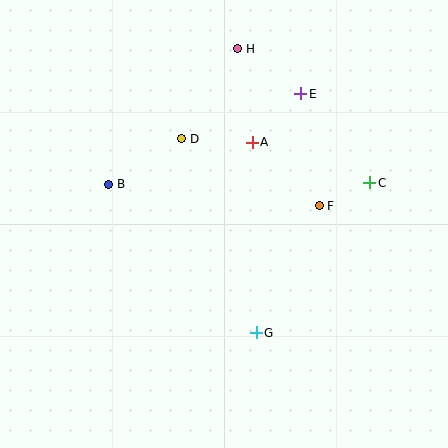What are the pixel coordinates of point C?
Point C is at (370, 183).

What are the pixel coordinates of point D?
Point D is at (182, 139).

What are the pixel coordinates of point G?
Point G is at (256, 333).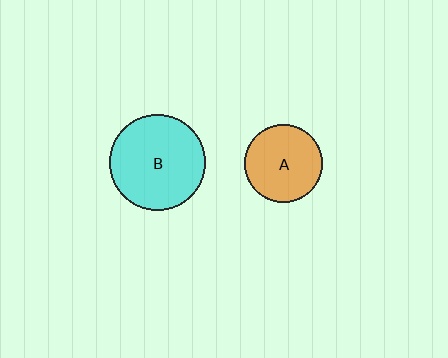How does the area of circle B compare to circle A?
Approximately 1.5 times.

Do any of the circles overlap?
No, none of the circles overlap.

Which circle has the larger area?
Circle B (cyan).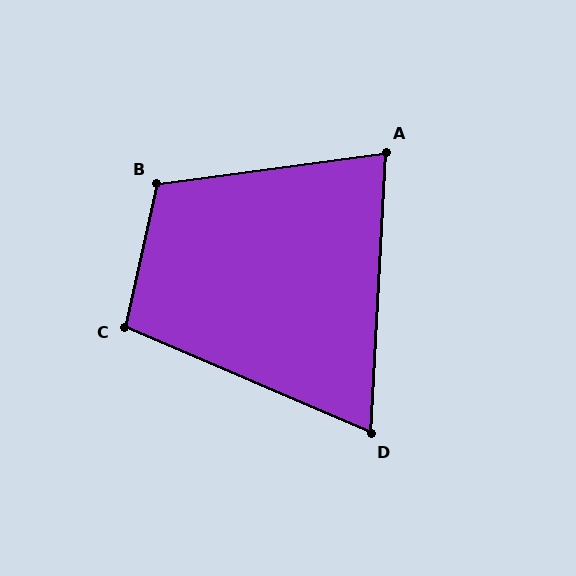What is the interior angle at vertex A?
Approximately 79 degrees (acute).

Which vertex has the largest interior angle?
B, at approximately 110 degrees.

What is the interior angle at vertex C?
Approximately 101 degrees (obtuse).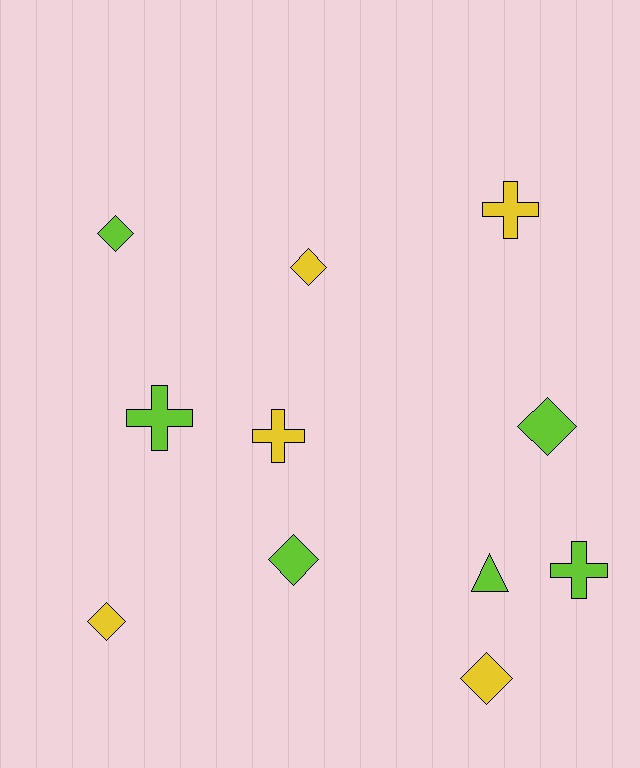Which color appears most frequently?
Lime, with 6 objects.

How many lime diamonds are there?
There are 3 lime diamonds.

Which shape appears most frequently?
Diamond, with 6 objects.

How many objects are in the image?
There are 11 objects.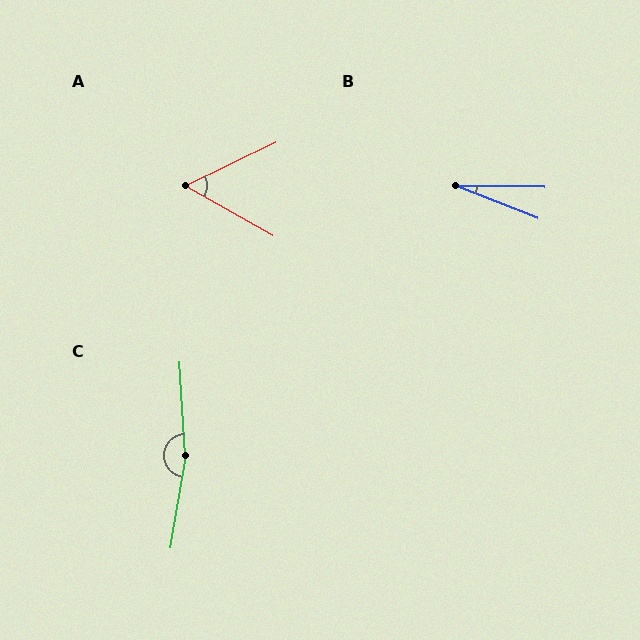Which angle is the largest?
C, at approximately 167 degrees.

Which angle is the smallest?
B, at approximately 20 degrees.